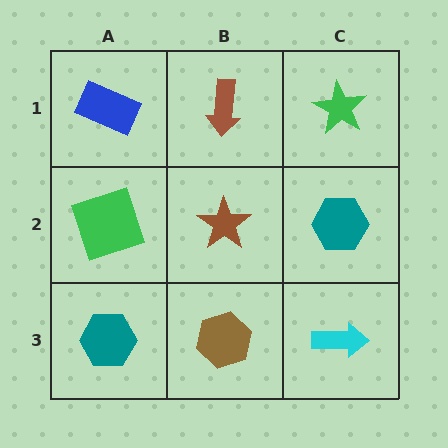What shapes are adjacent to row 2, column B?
A brown arrow (row 1, column B), a brown hexagon (row 3, column B), a green square (row 2, column A), a teal hexagon (row 2, column C).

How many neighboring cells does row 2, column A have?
3.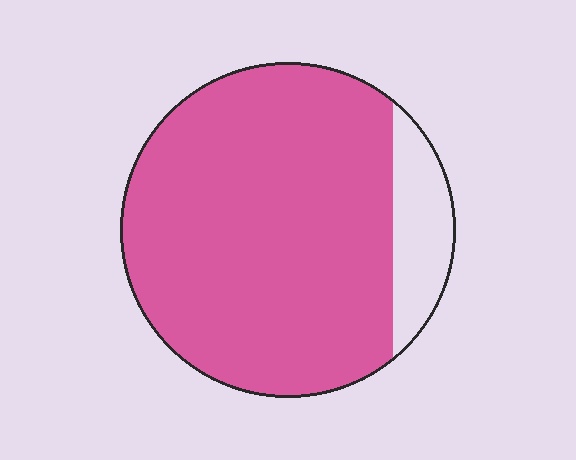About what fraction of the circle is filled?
About seven eighths (7/8).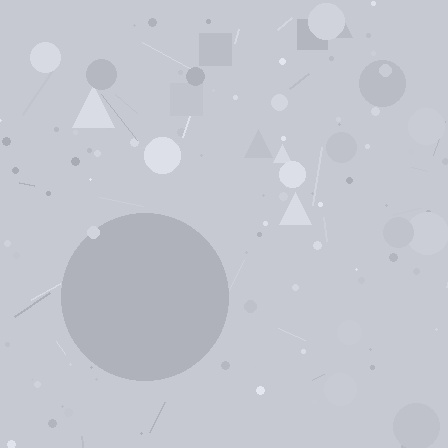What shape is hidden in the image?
A circle is hidden in the image.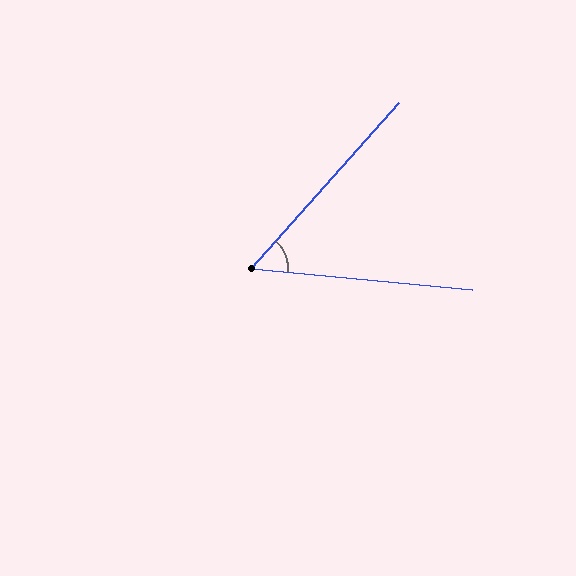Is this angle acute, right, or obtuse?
It is acute.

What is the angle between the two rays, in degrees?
Approximately 54 degrees.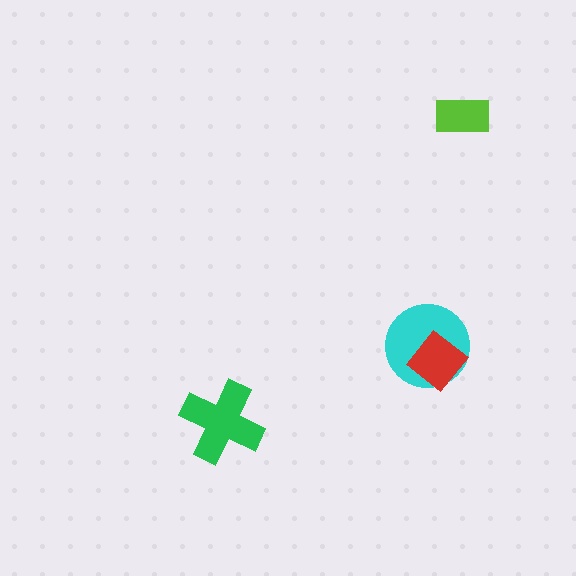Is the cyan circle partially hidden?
Yes, it is partially covered by another shape.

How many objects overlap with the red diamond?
1 object overlaps with the red diamond.